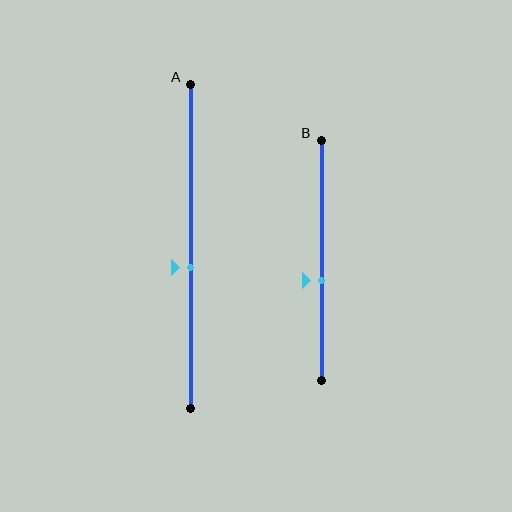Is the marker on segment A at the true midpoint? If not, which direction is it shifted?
No, the marker on segment A is shifted downward by about 6% of the segment length.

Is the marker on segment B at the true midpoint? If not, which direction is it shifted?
No, the marker on segment B is shifted downward by about 8% of the segment length.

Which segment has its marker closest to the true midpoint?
Segment A has its marker closest to the true midpoint.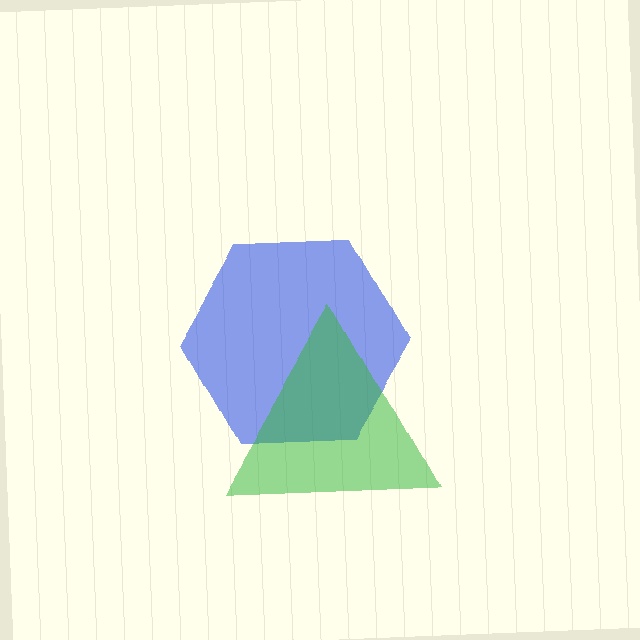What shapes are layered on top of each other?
The layered shapes are: a blue hexagon, a green triangle.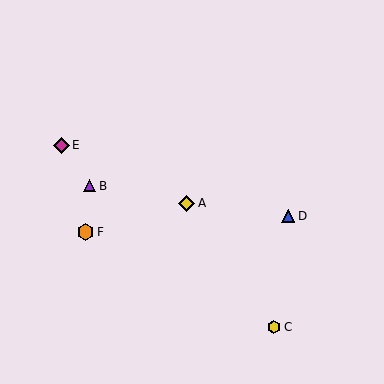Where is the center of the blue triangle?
The center of the blue triangle is at (288, 216).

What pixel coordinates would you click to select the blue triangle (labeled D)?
Click at (288, 216) to select the blue triangle D.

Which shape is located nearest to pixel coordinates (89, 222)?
The orange hexagon (labeled F) at (85, 232) is nearest to that location.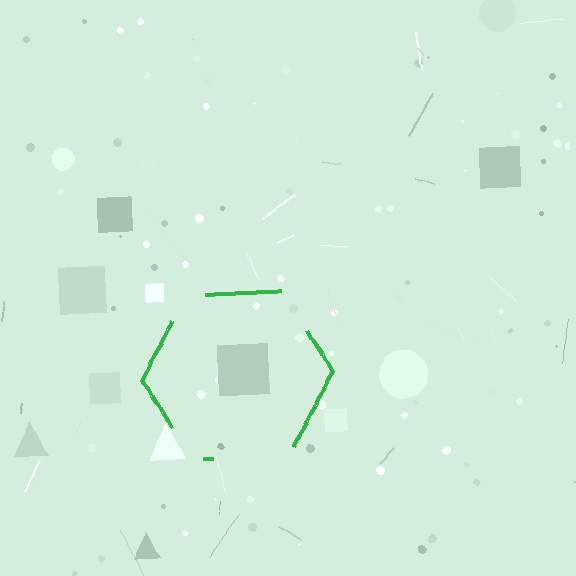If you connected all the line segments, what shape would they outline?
They would outline a hexagon.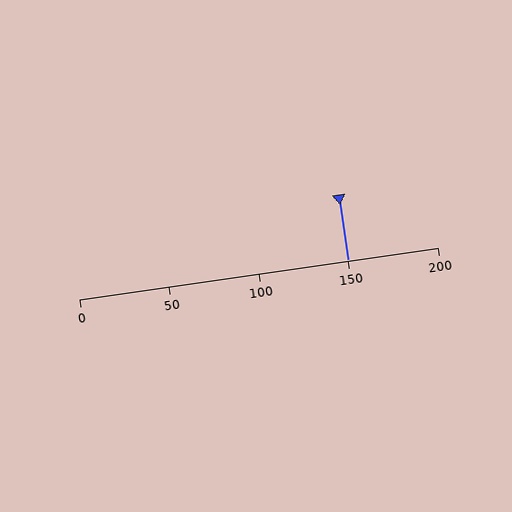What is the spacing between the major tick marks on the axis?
The major ticks are spaced 50 apart.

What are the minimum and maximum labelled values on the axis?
The axis runs from 0 to 200.